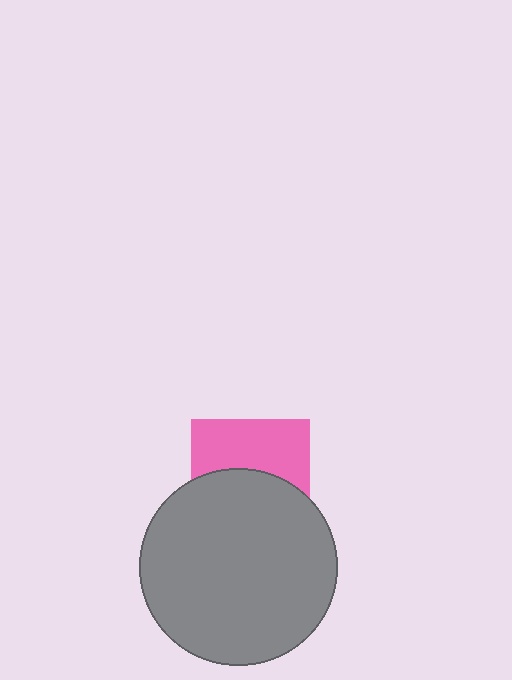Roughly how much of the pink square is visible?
About half of it is visible (roughly 47%).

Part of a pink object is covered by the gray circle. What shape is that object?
It is a square.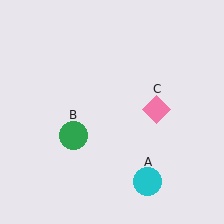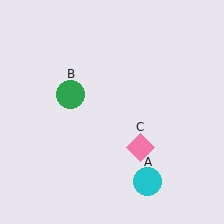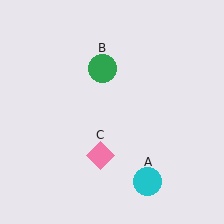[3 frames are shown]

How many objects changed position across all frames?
2 objects changed position: green circle (object B), pink diamond (object C).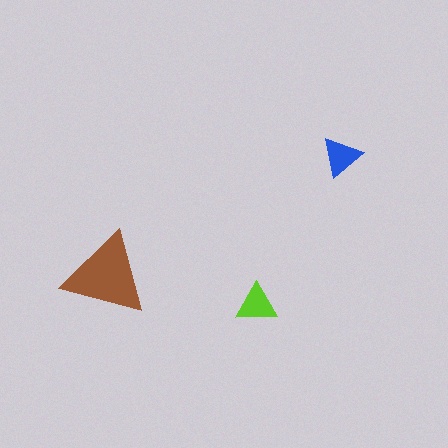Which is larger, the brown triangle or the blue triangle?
The brown one.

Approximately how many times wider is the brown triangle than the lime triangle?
About 2 times wider.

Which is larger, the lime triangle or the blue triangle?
The lime one.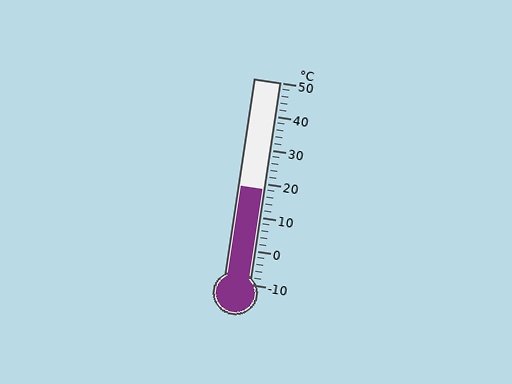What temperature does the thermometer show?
The thermometer shows approximately 18°C.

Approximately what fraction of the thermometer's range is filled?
The thermometer is filled to approximately 45% of its range.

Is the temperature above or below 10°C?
The temperature is above 10°C.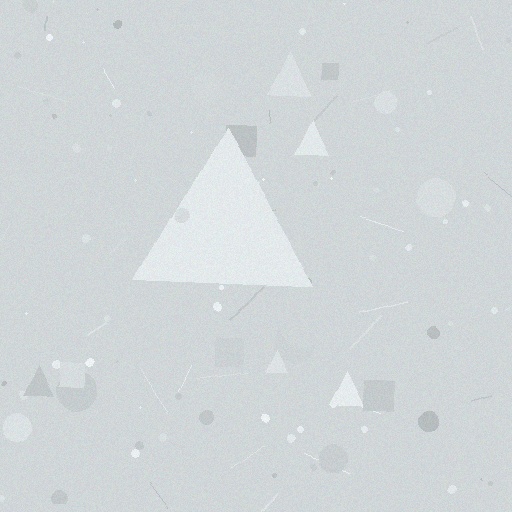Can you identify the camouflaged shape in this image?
The camouflaged shape is a triangle.